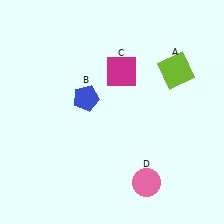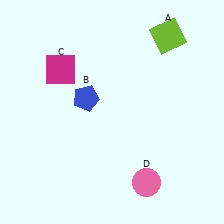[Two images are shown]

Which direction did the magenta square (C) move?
The magenta square (C) moved left.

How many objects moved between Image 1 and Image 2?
2 objects moved between the two images.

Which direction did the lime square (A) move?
The lime square (A) moved up.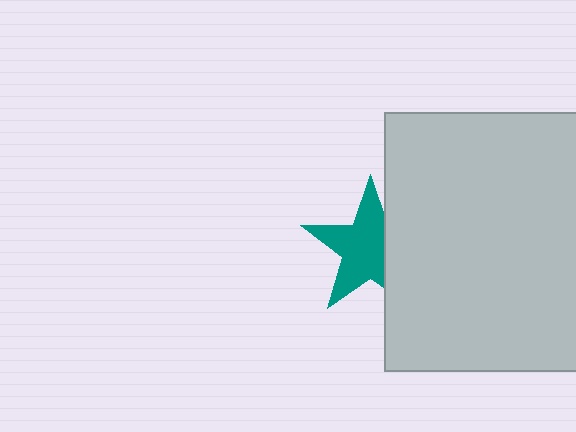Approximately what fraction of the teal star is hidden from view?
Roughly 32% of the teal star is hidden behind the light gray rectangle.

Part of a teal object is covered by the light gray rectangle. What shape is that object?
It is a star.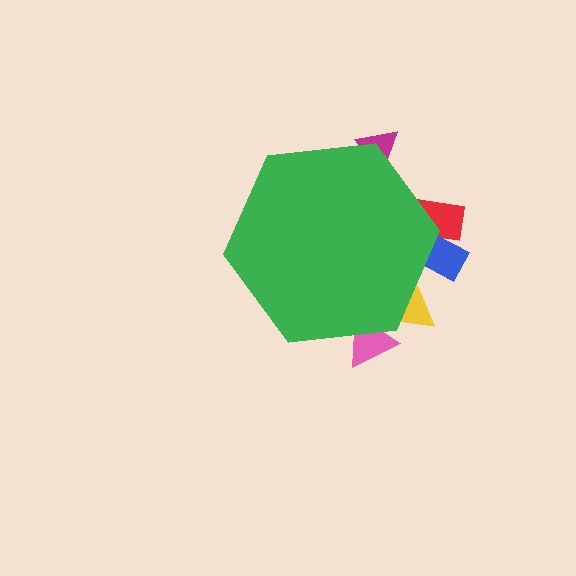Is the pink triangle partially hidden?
Yes, the pink triangle is partially hidden behind the green hexagon.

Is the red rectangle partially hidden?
Yes, the red rectangle is partially hidden behind the green hexagon.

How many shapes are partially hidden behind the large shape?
5 shapes are partially hidden.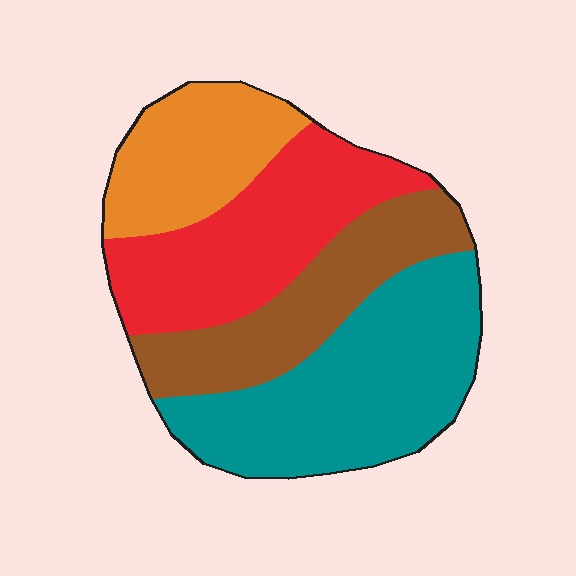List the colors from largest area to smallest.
From largest to smallest: teal, red, brown, orange.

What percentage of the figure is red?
Red takes up about one quarter (1/4) of the figure.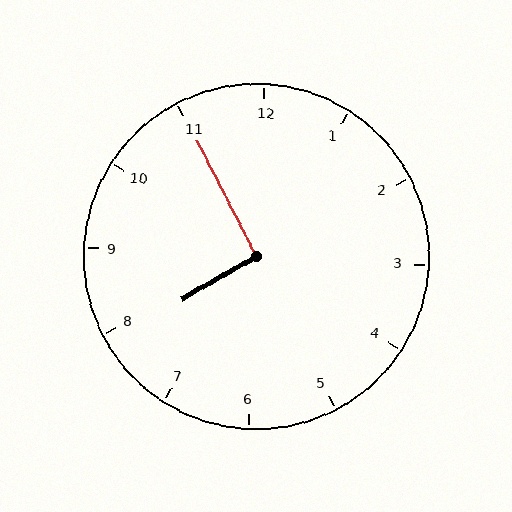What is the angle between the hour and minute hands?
Approximately 92 degrees.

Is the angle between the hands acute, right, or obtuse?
It is right.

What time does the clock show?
7:55.